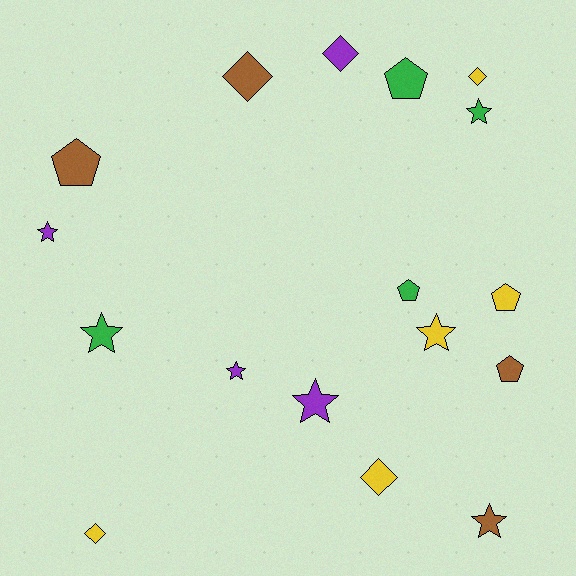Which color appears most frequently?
Yellow, with 5 objects.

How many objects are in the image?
There are 17 objects.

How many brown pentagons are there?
There are 2 brown pentagons.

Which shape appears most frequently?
Star, with 7 objects.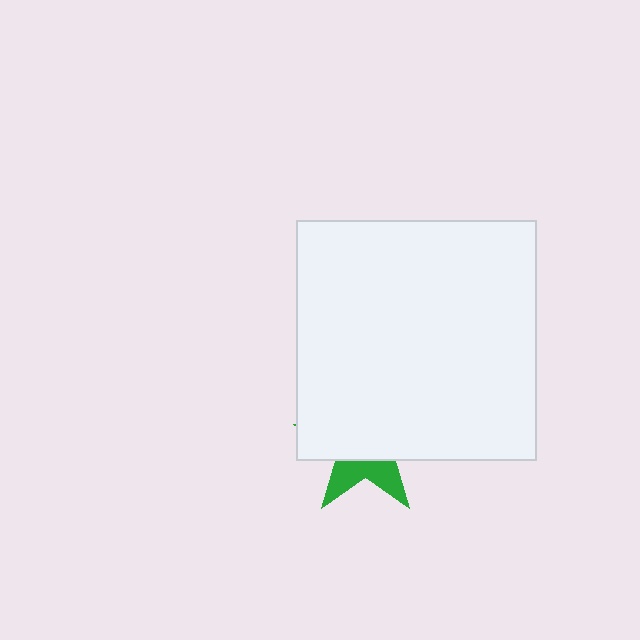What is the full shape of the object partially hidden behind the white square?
The partially hidden object is a green star.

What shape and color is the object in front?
The object in front is a white square.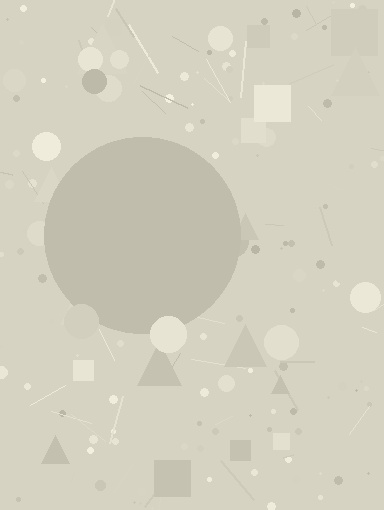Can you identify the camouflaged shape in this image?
The camouflaged shape is a circle.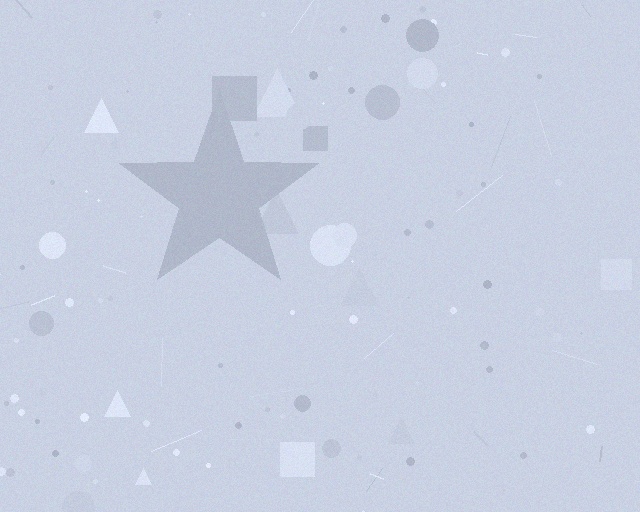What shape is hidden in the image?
A star is hidden in the image.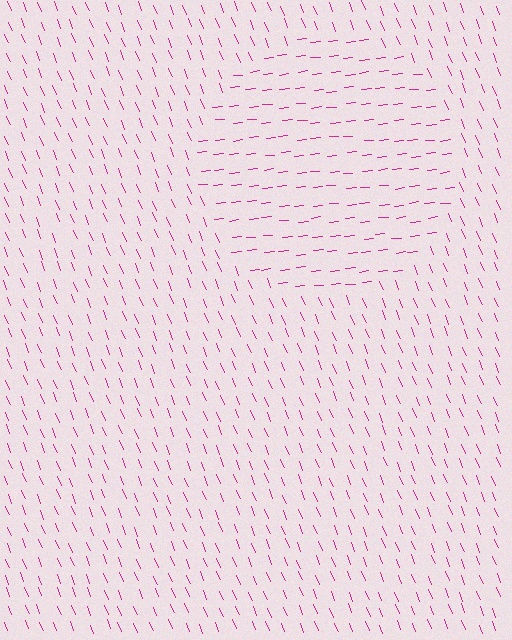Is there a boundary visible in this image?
Yes, there is a texture boundary formed by a change in line orientation.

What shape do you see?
I see a circle.